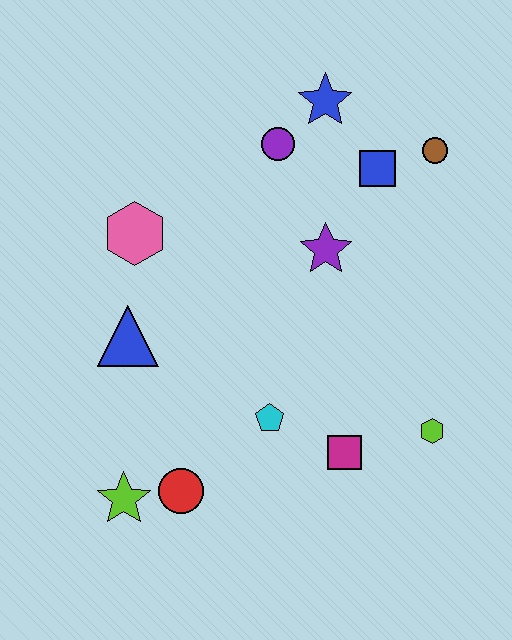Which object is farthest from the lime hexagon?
The pink hexagon is farthest from the lime hexagon.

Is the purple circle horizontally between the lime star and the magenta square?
Yes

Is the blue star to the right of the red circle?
Yes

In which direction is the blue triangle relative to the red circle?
The blue triangle is above the red circle.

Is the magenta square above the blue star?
No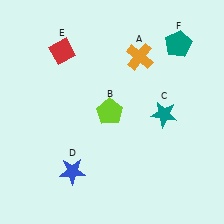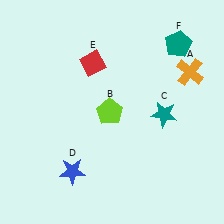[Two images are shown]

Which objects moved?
The objects that moved are: the orange cross (A), the red diamond (E).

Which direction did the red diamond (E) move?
The red diamond (E) moved right.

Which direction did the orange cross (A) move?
The orange cross (A) moved right.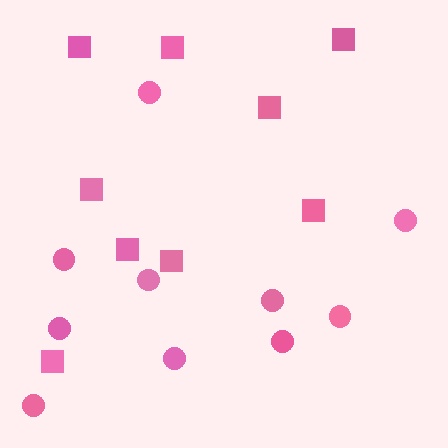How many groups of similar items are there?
There are 2 groups: one group of squares (9) and one group of circles (10).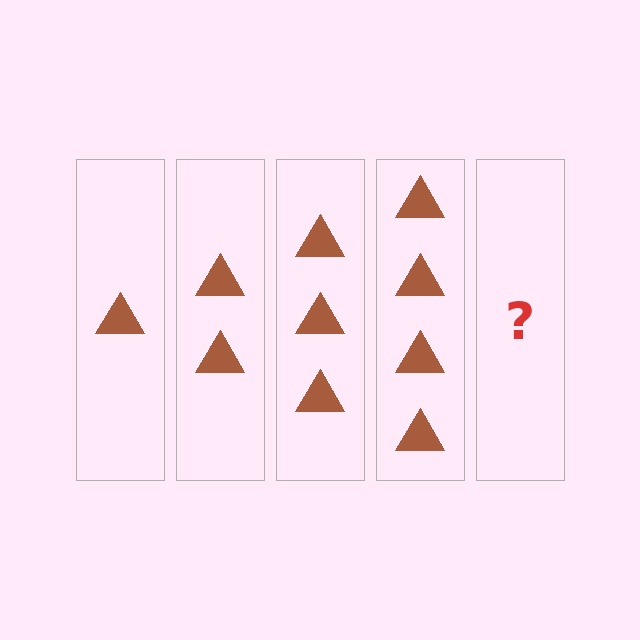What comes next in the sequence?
The next element should be 5 triangles.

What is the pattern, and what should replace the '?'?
The pattern is that each step adds one more triangle. The '?' should be 5 triangles.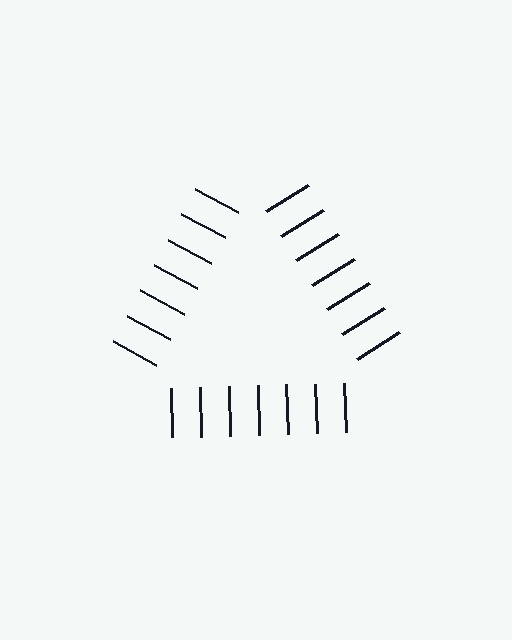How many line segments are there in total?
21 — 7 along each of the 3 edges.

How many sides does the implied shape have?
3 sides — the line-ends trace a triangle.